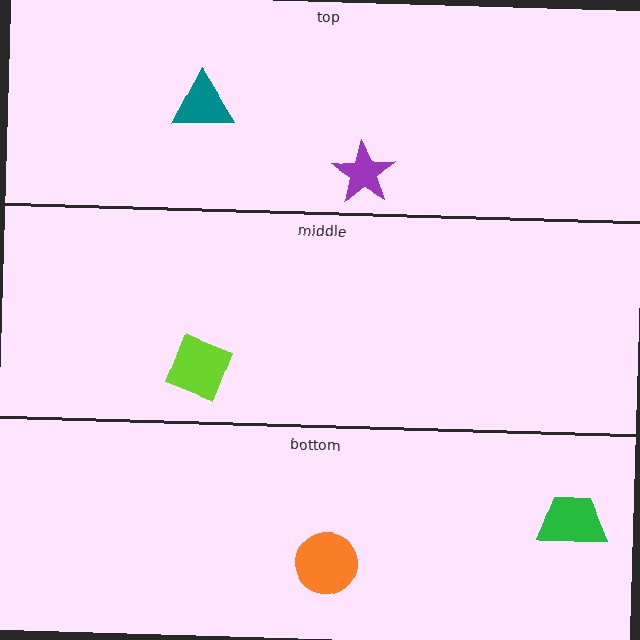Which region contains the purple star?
The top region.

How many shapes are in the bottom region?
2.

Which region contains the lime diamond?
The middle region.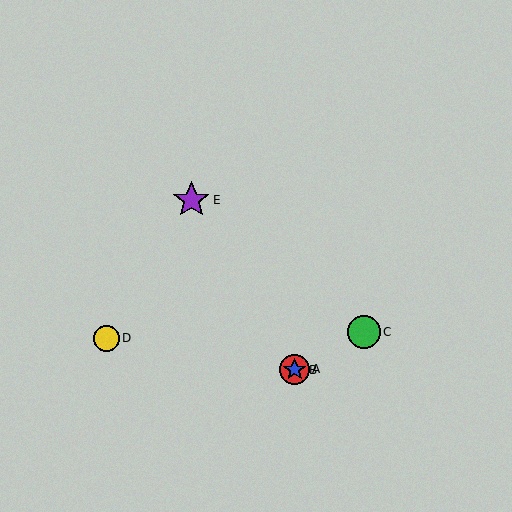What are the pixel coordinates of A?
Object A is at (294, 369).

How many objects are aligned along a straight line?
3 objects (A, B, E) are aligned along a straight line.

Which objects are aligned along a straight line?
Objects A, B, E are aligned along a straight line.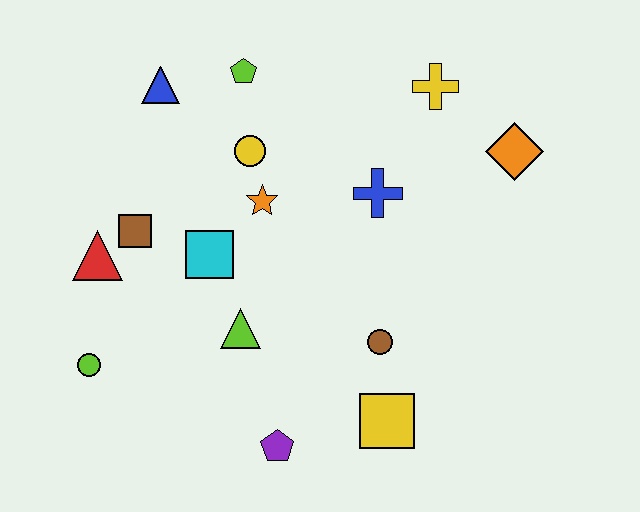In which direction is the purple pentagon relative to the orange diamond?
The purple pentagon is below the orange diamond.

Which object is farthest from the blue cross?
The lime circle is farthest from the blue cross.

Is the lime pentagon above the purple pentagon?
Yes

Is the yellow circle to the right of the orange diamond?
No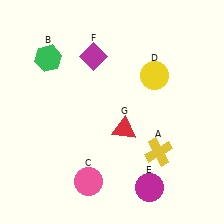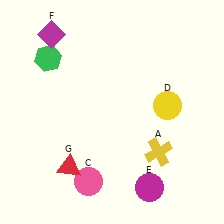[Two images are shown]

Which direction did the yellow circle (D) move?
The yellow circle (D) moved down.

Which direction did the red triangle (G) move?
The red triangle (G) moved left.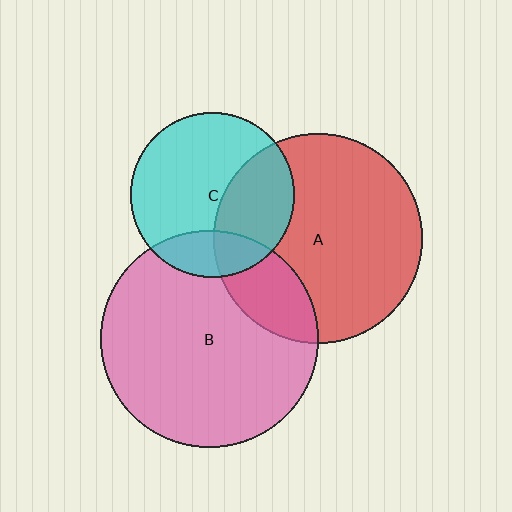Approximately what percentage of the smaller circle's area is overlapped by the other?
Approximately 20%.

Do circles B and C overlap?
Yes.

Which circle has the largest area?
Circle B (pink).